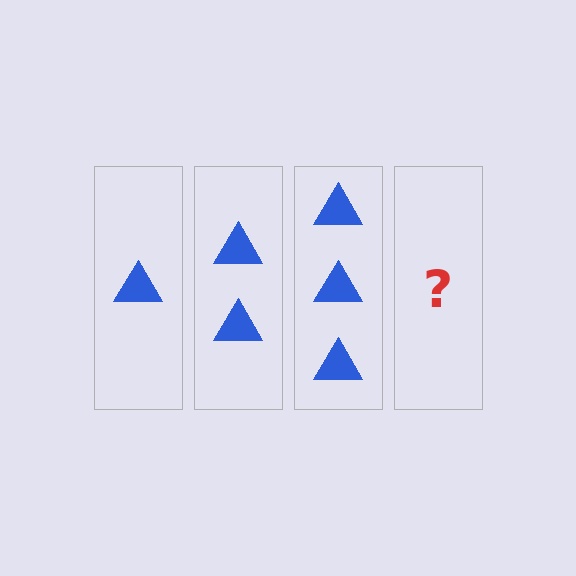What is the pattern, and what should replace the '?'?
The pattern is that each step adds one more triangle. The '?' should be 4 triangles.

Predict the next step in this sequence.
The next step is 4 triangles.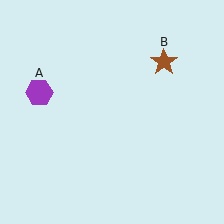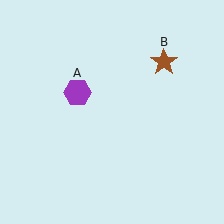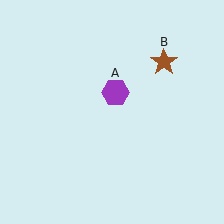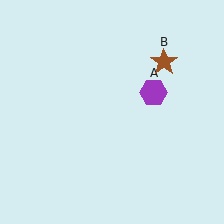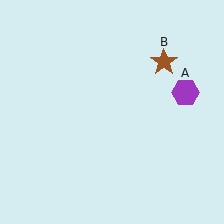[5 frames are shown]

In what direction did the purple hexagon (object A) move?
The purple hexagon (object A) moved right.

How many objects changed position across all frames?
1 object changed position: purple hexagon (object A).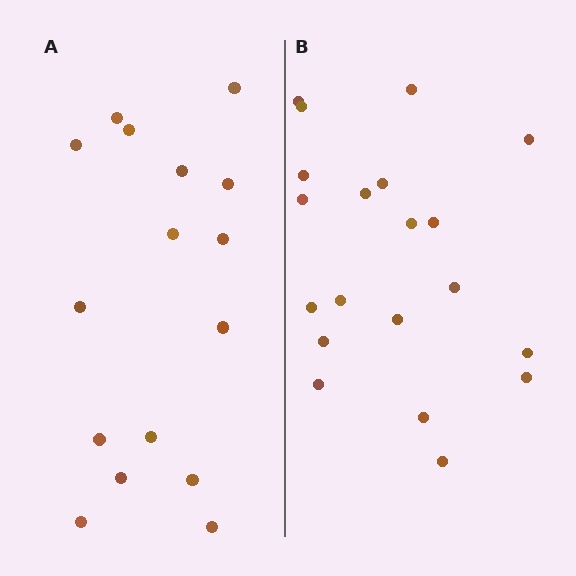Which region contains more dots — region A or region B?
Region B (the right region) has more dots.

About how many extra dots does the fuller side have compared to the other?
Region B has about 4 more dots than region A.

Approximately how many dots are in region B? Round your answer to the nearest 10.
About 20 dots.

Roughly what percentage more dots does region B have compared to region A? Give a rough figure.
About 25% more.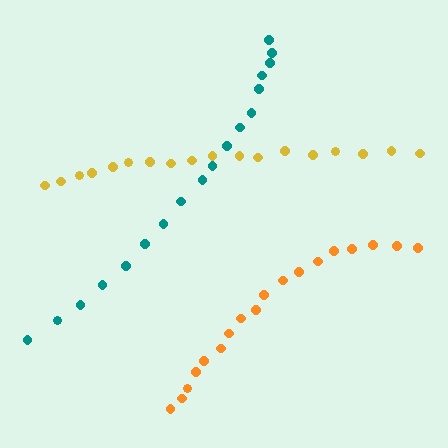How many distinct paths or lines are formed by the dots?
There are 3 distinct paths.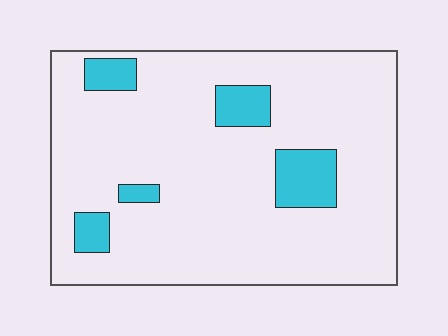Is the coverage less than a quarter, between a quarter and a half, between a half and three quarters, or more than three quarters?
Less than a quarter.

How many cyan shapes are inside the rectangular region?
5.